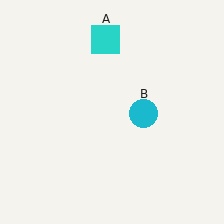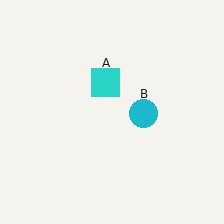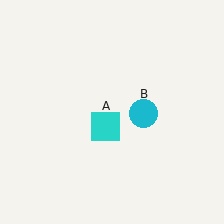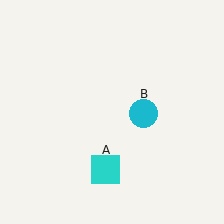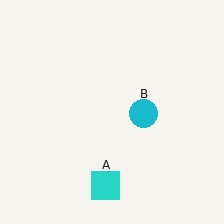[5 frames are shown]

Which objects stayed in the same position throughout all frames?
Cyan circle (object B) remained stationary.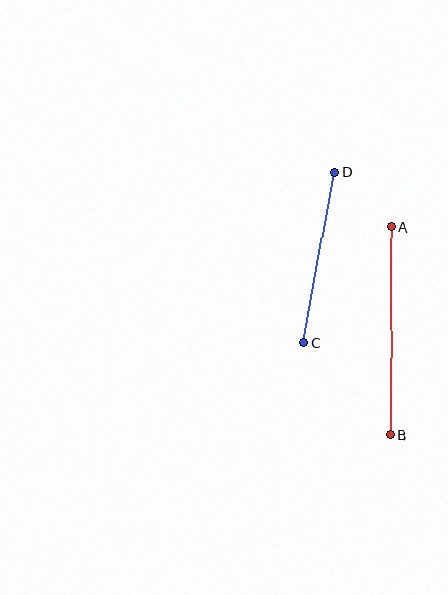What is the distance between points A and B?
The distance is approximately 208 pixels.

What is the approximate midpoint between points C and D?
The midpoint is at approximately (319, 257) pixels.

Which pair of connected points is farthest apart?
Points A and B are farthest apart.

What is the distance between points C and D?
The distance is approximately 173 pixels.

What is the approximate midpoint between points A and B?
The midpoint is at approximately (391, 331) pixels.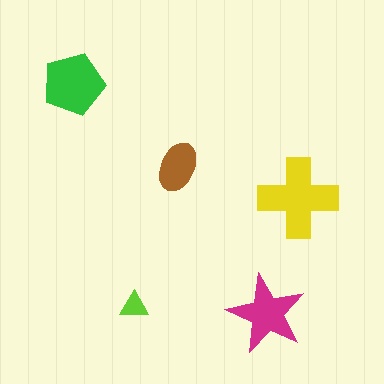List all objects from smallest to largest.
The lime triangle, the brown ellipse, the magenta star, the green pentagon, the yellow cross.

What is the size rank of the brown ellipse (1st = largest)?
4th.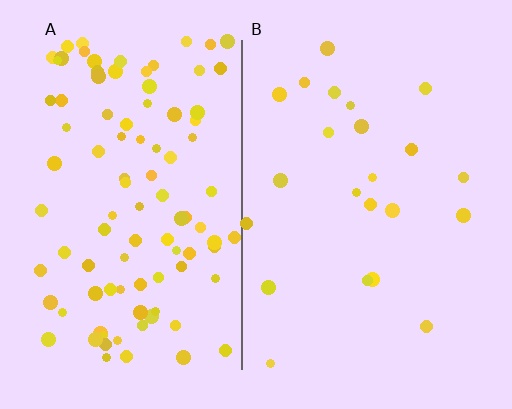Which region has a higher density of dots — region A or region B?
A (the left).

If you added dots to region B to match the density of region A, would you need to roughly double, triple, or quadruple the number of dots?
Approximately quadruple.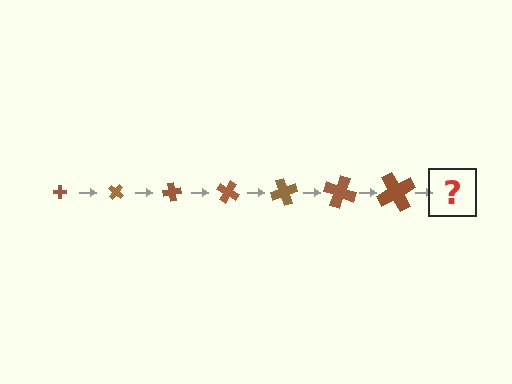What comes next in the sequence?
The next element should be a cross, larger than the previous one and rotated 280 degrees from the start.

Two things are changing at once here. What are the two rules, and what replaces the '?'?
The two rules are that the cross grows larger each step and it rotates 40 degrees each step. The '?' should be a cross, larger than the previous one and rotated 280 degrees from the start.